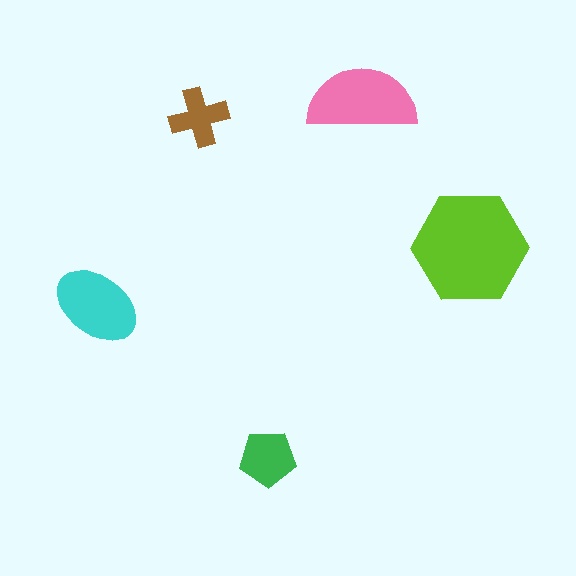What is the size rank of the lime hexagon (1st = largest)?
1st.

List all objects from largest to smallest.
The lime hexagon, the pink semicircle, the cyan ellipse, the green pentagon, the brown cross.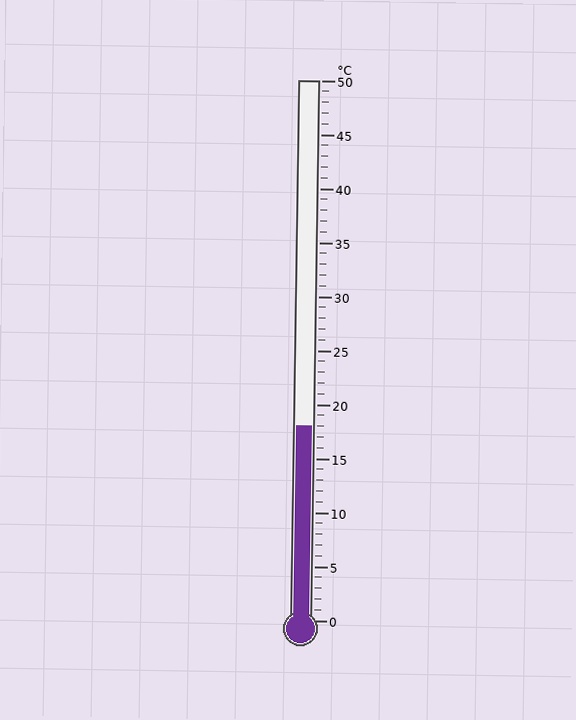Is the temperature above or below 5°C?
The temperature is above 5°C.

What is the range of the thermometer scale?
The thermometer scale ranges from 0°C to 50°C.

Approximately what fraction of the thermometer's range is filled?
The thermometer is filled to approximately 35% of its range.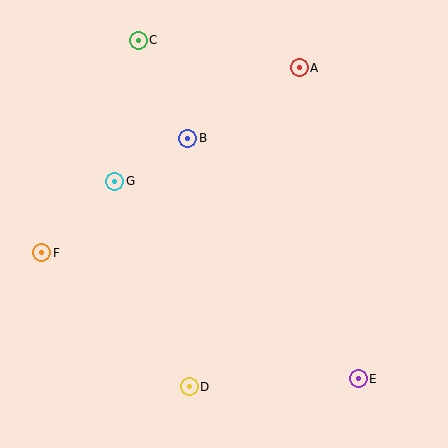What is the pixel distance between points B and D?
The distance between B and D is 248 pixels.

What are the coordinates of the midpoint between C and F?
The midpoint between C and F is at (90, 146).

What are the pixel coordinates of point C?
Point C is at (138, 40).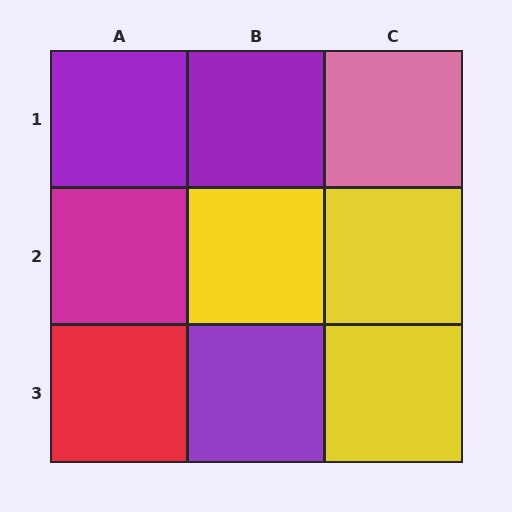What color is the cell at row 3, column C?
Yellow.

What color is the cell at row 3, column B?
Purple.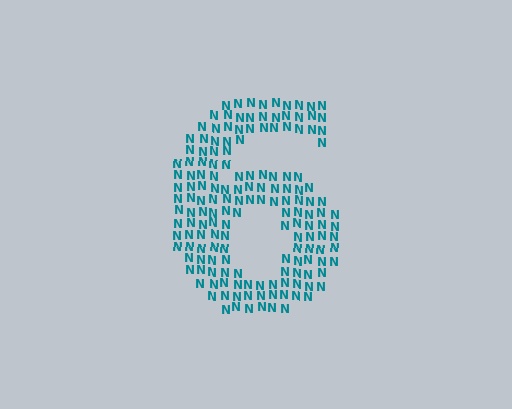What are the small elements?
The small elements are letter N's.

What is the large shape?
The large shape is the digit 6.